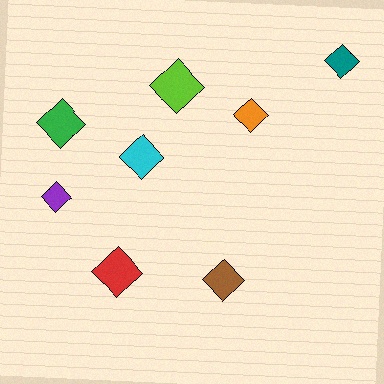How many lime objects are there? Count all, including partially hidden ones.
There is 1 lime object.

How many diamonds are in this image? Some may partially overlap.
There are 8 diamonds.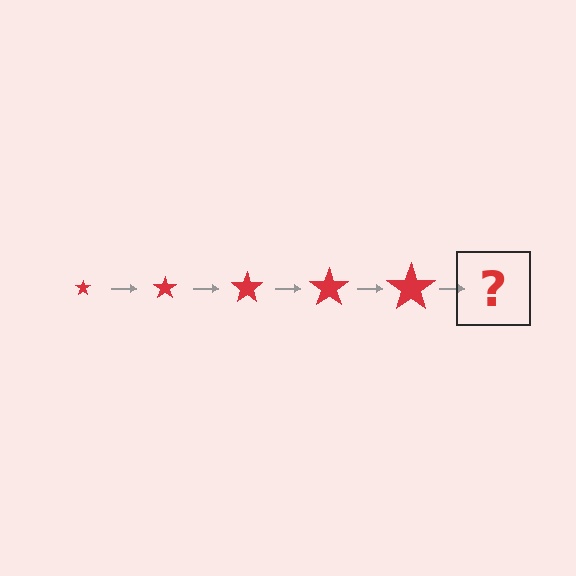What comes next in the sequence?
The next element should be a red star, larger than the previous one.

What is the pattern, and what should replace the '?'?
The pattern is that the star gets progressively larger each step. The '?' should be a red star, larger than the previous one.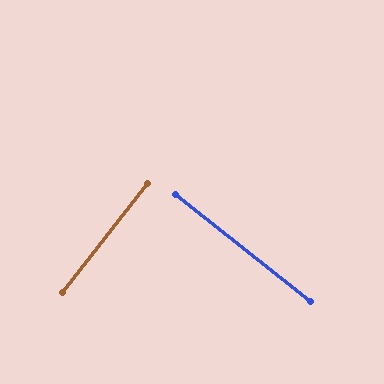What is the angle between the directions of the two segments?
Approximately 89 degrees.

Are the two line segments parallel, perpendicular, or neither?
Perpendicular — they meet at approximately 89°.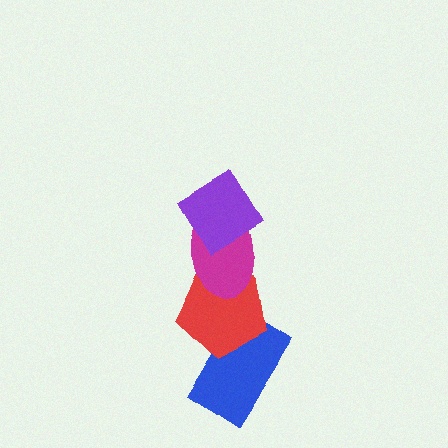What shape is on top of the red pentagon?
The magenta ellipse is on top of the red pentagon.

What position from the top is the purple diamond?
The purple diamond is 1st from the top.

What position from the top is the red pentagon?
The red pentagon is 3rd from the top.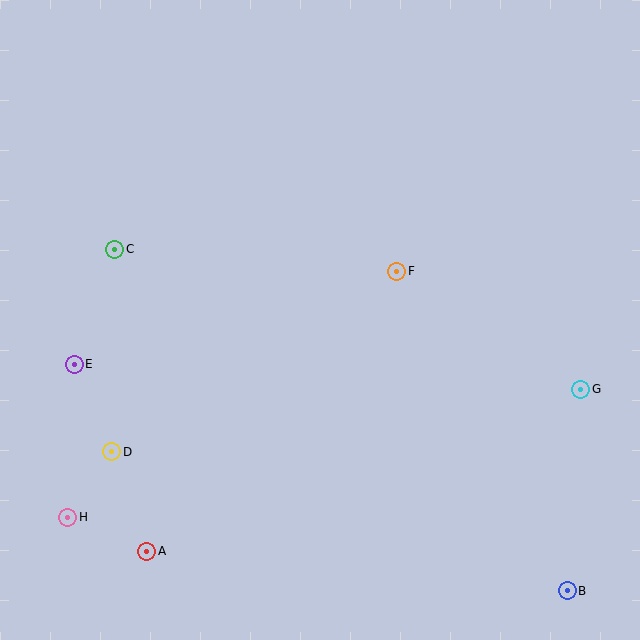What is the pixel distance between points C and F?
The distance between C and F is 283 pixels.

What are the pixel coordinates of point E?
Point E is at (74, 364).